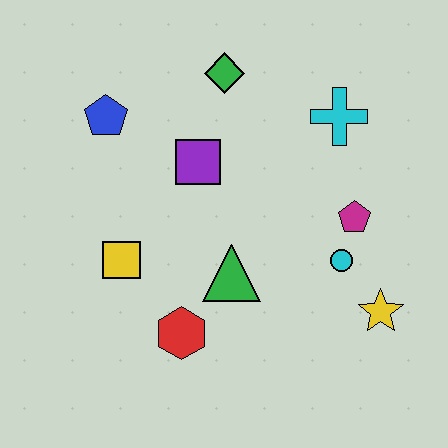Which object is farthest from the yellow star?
The blue pentagon is farthest from the yellow star.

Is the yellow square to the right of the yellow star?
No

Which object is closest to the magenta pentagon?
The cyan circle is closest to the magenta pentagon.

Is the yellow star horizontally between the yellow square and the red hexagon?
No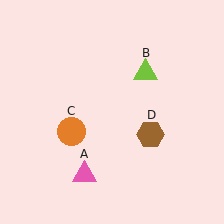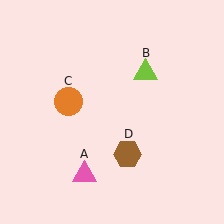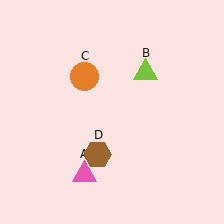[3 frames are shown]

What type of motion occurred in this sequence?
The orange circle (object C), brown hexagon (object D) rotated clockwise around the center of the scene.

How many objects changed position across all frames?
2 objects changed position: orange circle (object C), brown hexagon (object D).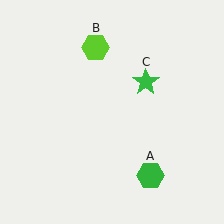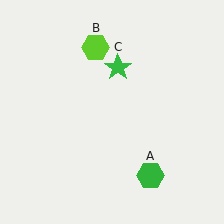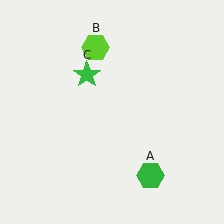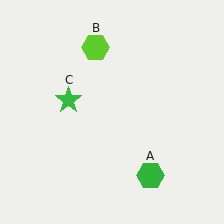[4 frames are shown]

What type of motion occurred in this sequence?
The green star (object C) rotated counterclockwise around the center of the scene.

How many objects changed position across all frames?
1 object changed position: green star (object C).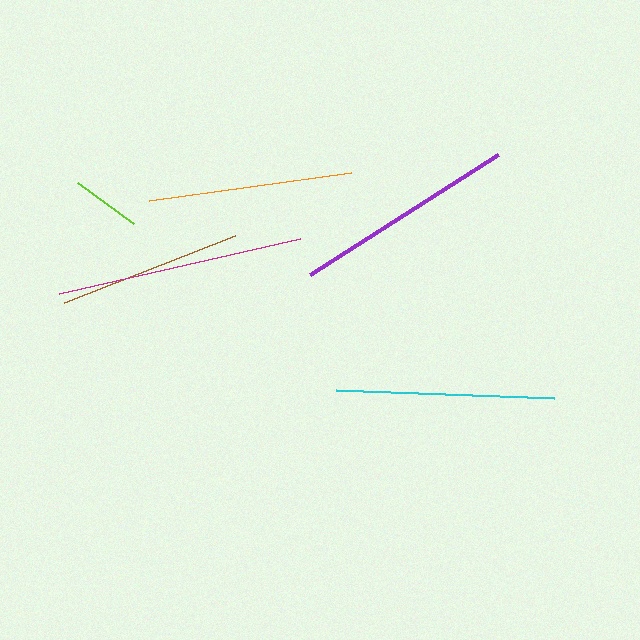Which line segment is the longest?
The magenta line is the longest at approximately 248 pixels.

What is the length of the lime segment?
The lime segment is approximately 69 pixels long.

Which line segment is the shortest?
The lime line is the shortest at approximately 69 pixels.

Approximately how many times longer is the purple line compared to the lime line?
The purple line is approximately 3.2 times the length of the lime line.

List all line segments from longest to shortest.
From longest to shortest: magenta, purple, cyan, orange, brown, lime.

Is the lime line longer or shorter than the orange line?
The orange line is longer than the lime line.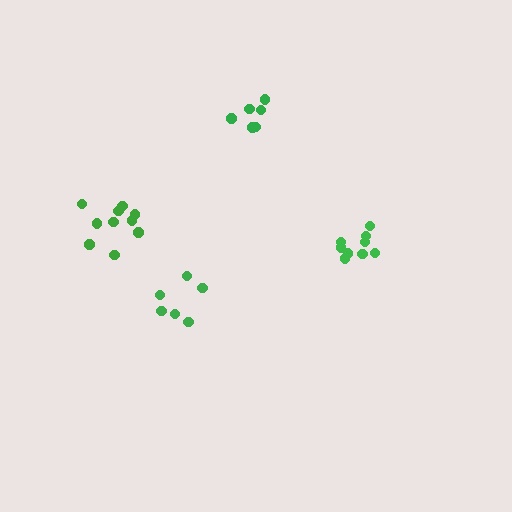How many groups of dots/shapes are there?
There are 4 groups.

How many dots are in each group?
Group 1: 6 dots, Group 2: 10 dots, Group 3: 10 dots, Group 4: 6 dots (32 total).